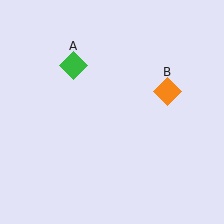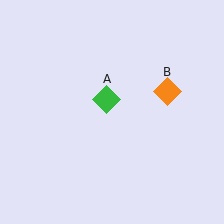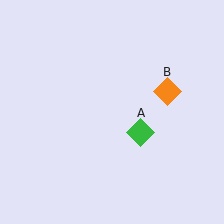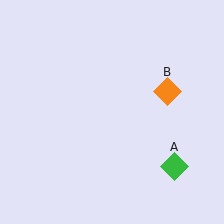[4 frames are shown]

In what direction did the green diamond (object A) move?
The green diamond (object A) moved down and to the right.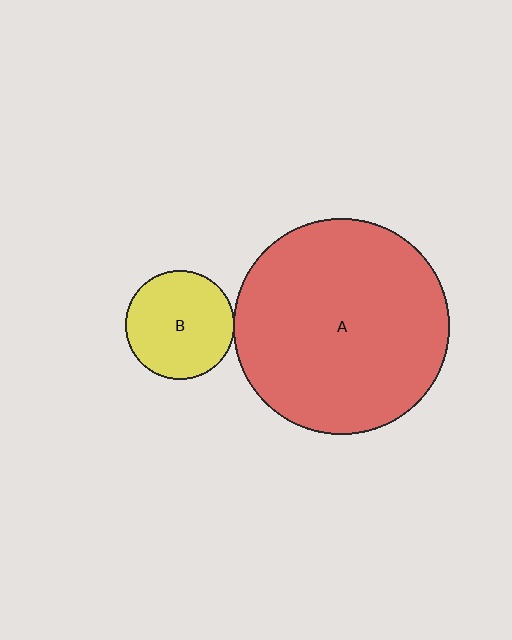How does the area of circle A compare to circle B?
Approximately 3.9 times.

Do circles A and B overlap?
Yes.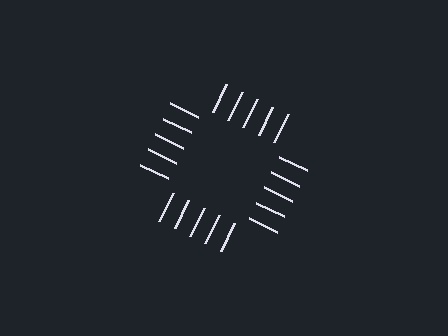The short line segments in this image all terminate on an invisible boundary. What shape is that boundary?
An illusory square — the line segments terminate on its edges but no continuous stroke is drawn.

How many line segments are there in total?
20 — 5 along each of the 4 edges.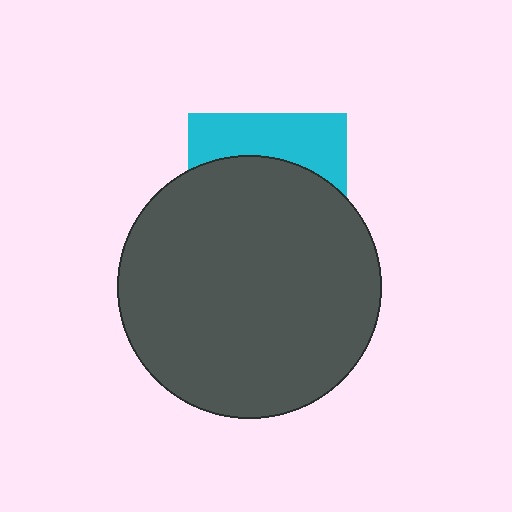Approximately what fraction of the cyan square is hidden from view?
Roughly 67% of the cyan square is hidden behind the dark gray circle.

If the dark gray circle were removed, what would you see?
You would see the complete cyan square.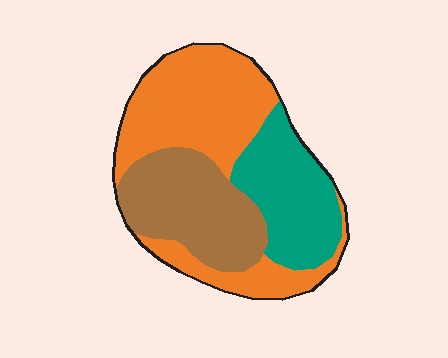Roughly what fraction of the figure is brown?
Brown covers around 30% of the figure.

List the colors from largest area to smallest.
From largest to smallest: orange, brown, teal.